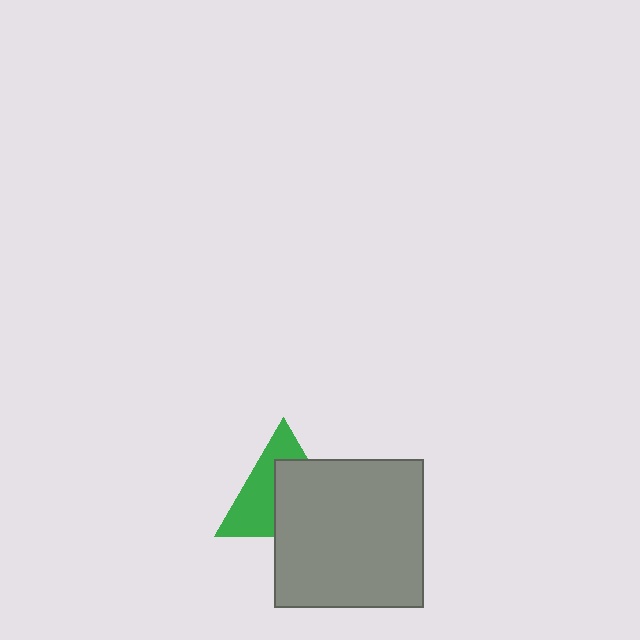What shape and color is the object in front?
The object in front is a gray square.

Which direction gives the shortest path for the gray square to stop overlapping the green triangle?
Moving toward the lower-right gives the shortest separation.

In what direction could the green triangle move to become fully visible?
The green triangle could move toward the upper-left. That would shift it out from behind the gray square entirely.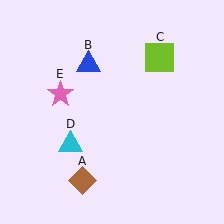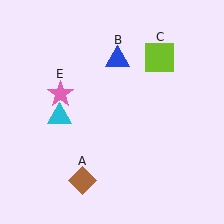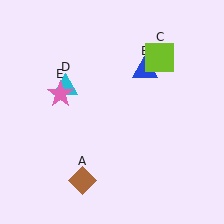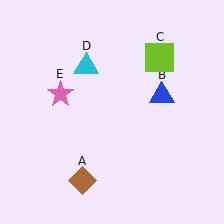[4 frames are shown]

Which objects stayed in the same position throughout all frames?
Brown diamond (object A) and lime square (object C) and pink star (object E) remained stationary.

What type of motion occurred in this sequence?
The blue triangle (object B), cyan triangle (object D) rotated clockwise around the center of the scene.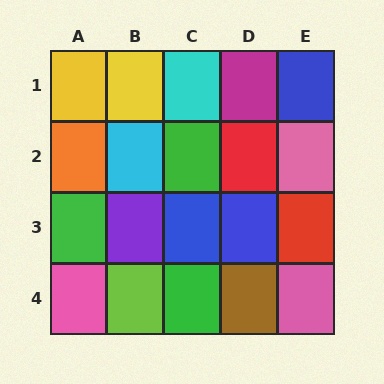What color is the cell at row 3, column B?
Purple.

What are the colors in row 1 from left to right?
Yellow, yellow, cyan, magenta, blue.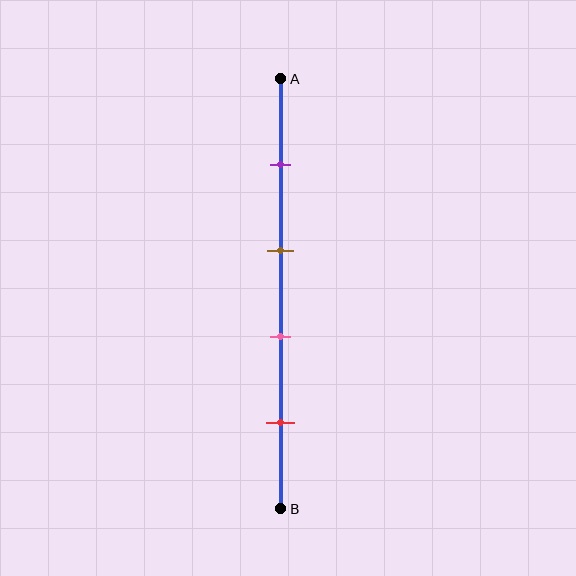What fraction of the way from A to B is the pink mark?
The pink mark is approximately 60% (0.6) of the way from A to B.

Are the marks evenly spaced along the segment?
Yes, the marks are approximately evenly spaced.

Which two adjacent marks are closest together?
The brown and pink marks are the closest adjacent pair.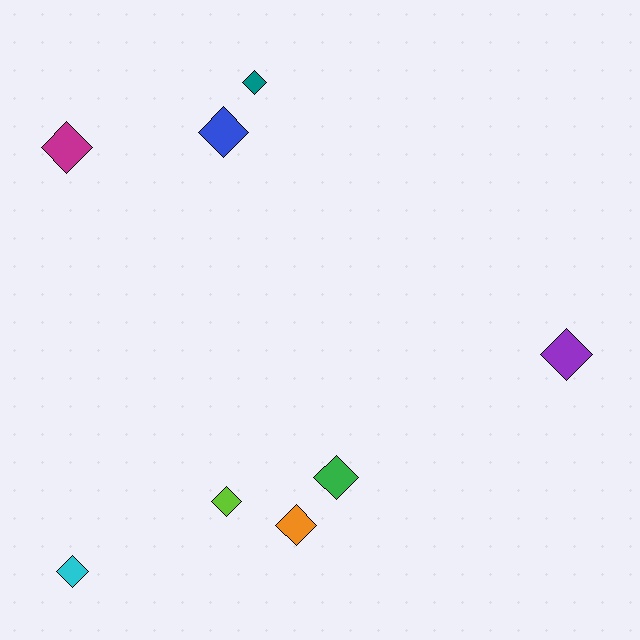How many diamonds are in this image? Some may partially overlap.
There are 8 diamonds.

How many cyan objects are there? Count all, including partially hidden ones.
There is 1 cyan object.